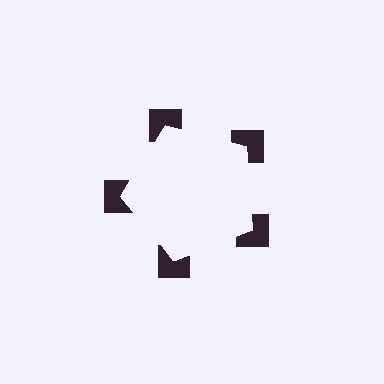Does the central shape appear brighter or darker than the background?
It typically appears slightly brighter than the background, even though no actual brightness change is drawn.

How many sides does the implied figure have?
5 sides.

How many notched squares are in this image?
There are 5 — one at each vertex of the illusory pentagon.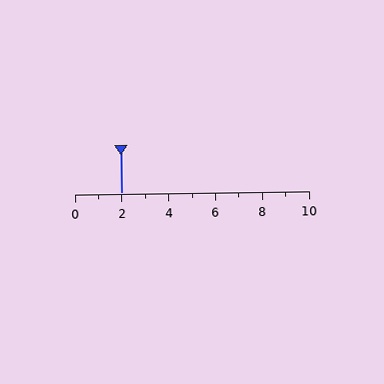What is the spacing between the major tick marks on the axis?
The major ticks are spaced 2 apart.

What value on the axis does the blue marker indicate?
The marker indicates approximately 2.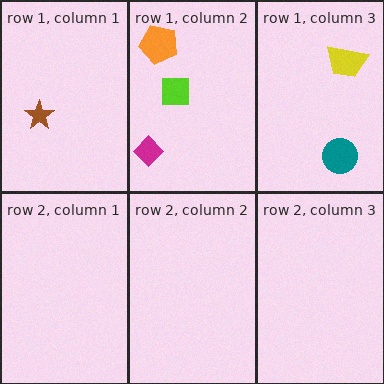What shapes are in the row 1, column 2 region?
The orange pentagon, the lime square, the magenta diamond.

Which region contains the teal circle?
The row 1, column 3 region.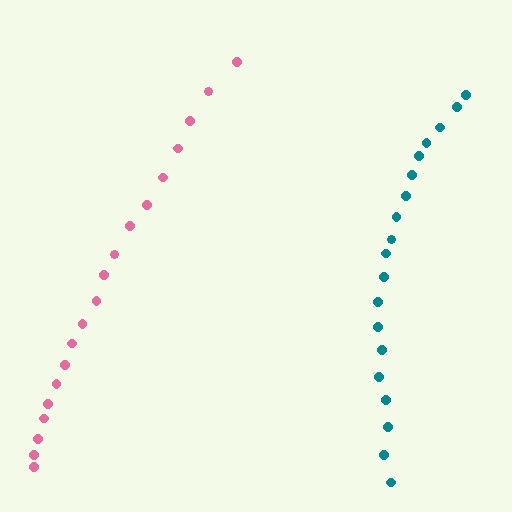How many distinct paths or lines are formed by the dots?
There are 2 distinct paths.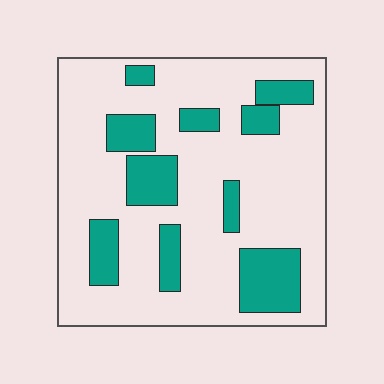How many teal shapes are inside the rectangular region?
10.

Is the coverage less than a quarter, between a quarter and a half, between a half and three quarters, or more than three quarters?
Less than a quarter.